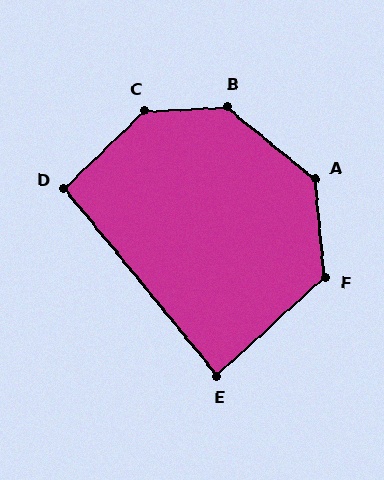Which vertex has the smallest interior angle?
E, at approximately 87 degrees.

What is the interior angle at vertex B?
Approximately 138 degrees (obtuse).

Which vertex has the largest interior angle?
C, at approximately 138 degrees.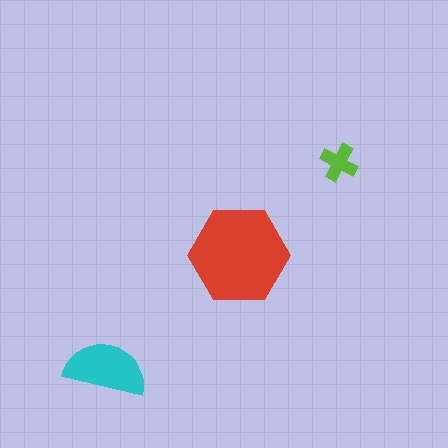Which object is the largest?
The red hexagon.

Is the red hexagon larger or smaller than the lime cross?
Larger.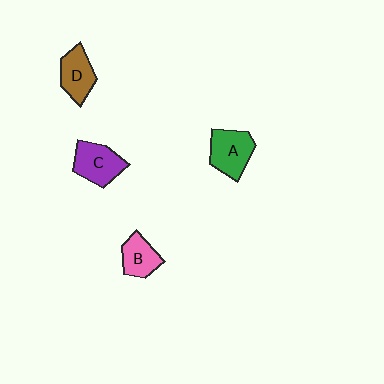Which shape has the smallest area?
Shape B (pink).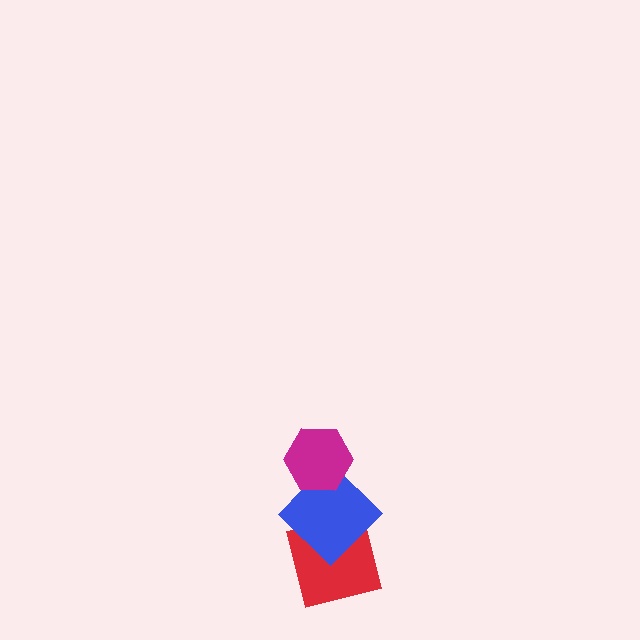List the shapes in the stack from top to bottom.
From top to bottom: the magenta hexagon, the blue diamond, the red square.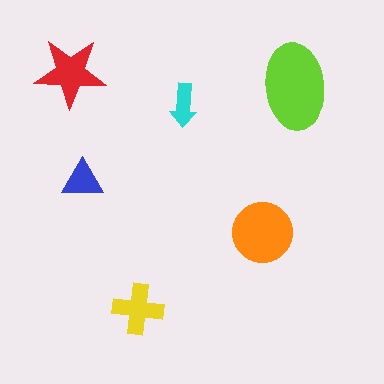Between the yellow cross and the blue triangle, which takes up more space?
The yellow cross.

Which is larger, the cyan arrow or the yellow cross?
The yellow cross.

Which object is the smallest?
The cyan arrow.